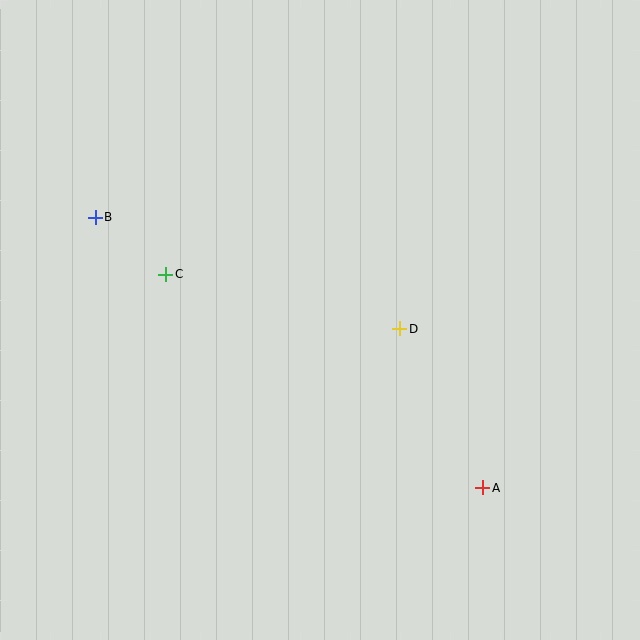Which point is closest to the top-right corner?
Point D is closest to the top-right corner.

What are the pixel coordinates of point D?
Point D is at (400, 329).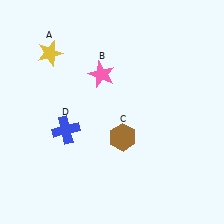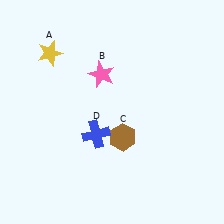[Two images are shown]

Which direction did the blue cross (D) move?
The blue cross (D) moved right.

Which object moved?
The blue cross (D) moved right.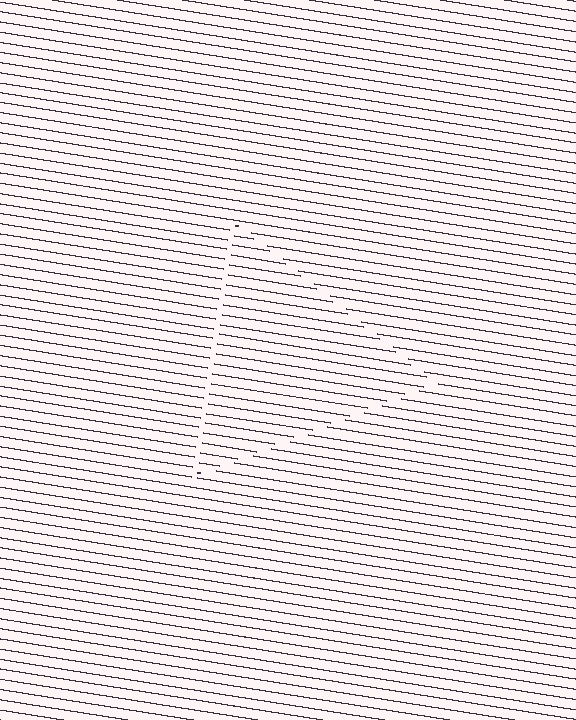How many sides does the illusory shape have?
3 sides — the line-ends trace a triangle.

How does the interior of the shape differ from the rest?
The interior of the shape contains the same grating, shifted by half a period — the contour is defined by the phase discontinuity where line-ends from the inner and outer gratings abut.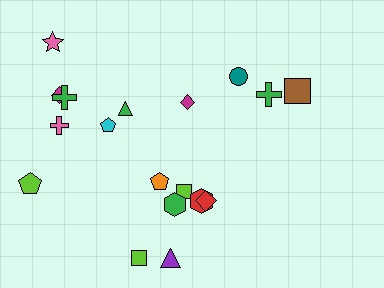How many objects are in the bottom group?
There are 7 objects.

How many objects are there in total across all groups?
There are 18 objects.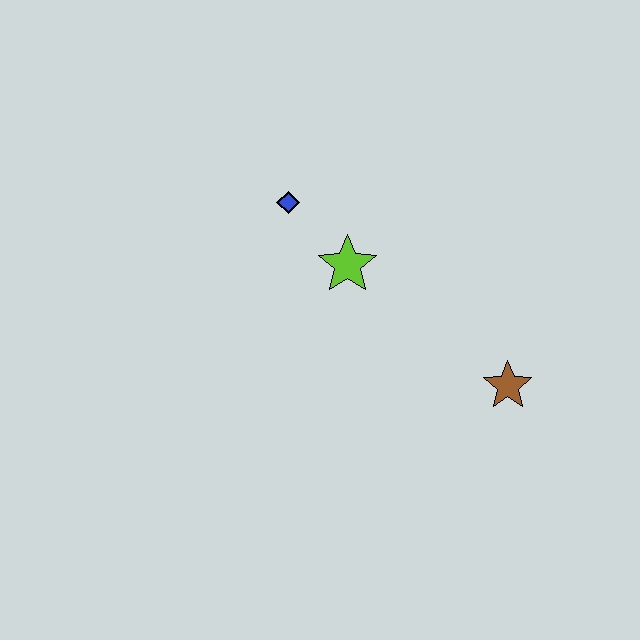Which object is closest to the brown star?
The lime star is closest to the brown star.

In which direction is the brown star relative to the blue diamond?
The brown star is to the right of the blue diamond.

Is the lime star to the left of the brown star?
Yes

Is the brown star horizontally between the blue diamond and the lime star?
No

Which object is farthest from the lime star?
The brown star is farthest from the lime star.